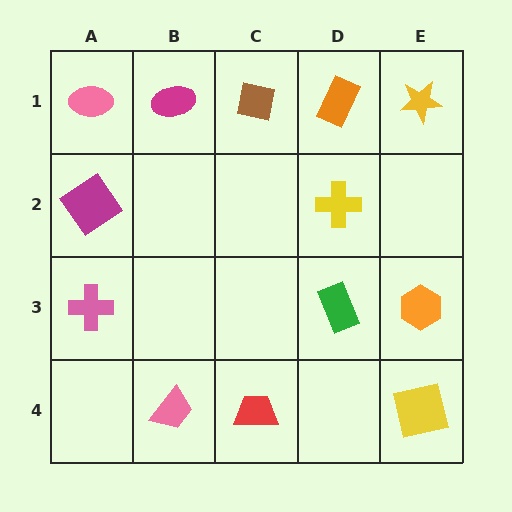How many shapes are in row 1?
5 shapes.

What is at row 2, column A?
A magenta diamond.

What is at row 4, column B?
A pink trapezoid.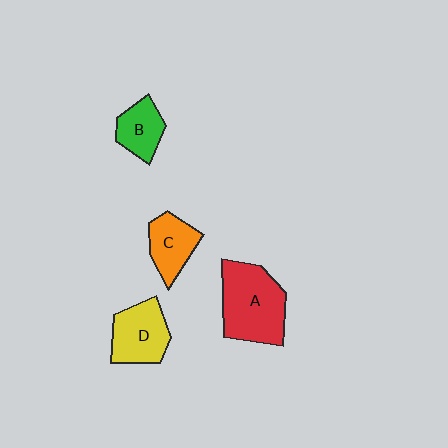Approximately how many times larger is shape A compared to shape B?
Approximately 2.1 times.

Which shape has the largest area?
Shape A (red).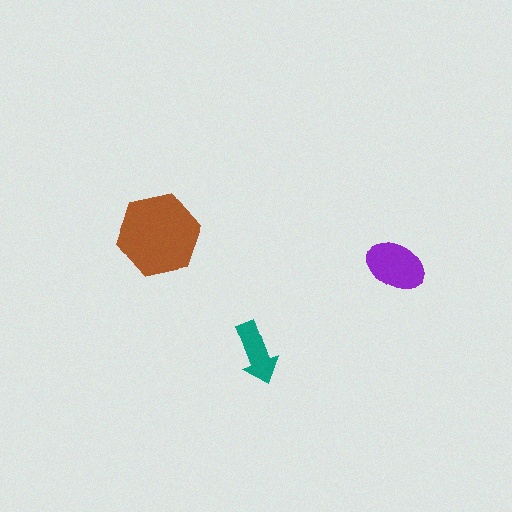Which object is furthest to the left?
The brown hexagon is leftmost.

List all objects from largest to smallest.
The brown hexagon, the purple ellipse, the teal arrow.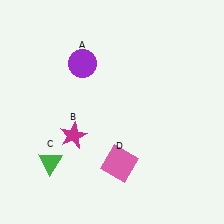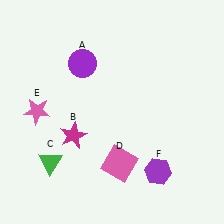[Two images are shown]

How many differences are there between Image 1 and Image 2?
There are 2 differences between the two images.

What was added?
A pink star (E), a purple hexagon (F) were added in Image 2.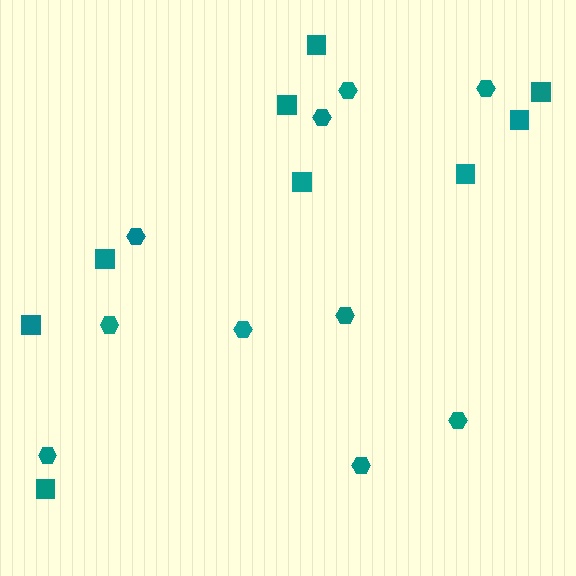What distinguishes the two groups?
There are 2 groups: one group of hexagons (10) and one group of squares (9).